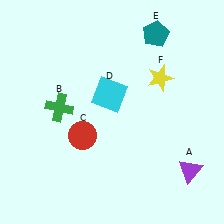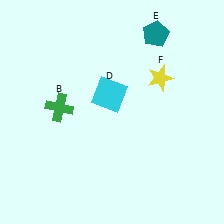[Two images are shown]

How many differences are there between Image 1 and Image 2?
There are 2 differences between the two images.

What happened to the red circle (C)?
The red circle (C) was removed in Image 2. It was in the bottom-left area of Image 1.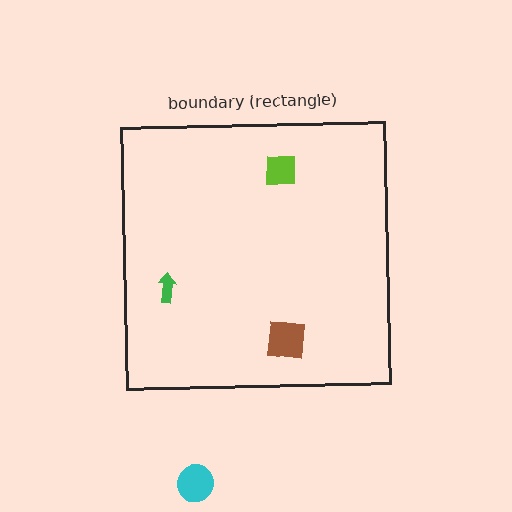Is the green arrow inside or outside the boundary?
Inside.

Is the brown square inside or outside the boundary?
Inside.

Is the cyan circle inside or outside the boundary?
Outside.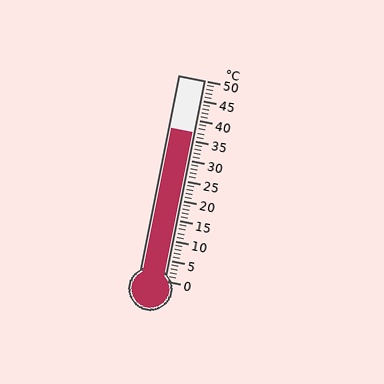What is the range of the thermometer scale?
The thermometer scale ranges from 0°C to 50°C.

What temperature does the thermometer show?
The thermometer shows approximately 37°C.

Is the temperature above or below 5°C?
The temperature is above 5°C.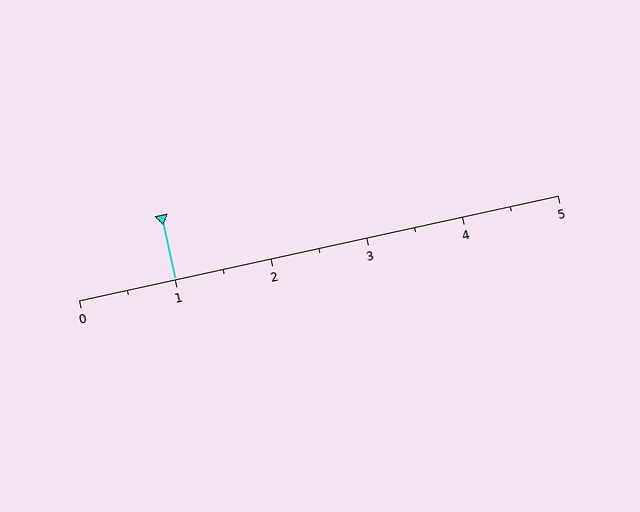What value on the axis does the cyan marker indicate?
The marker indicates approximately 1.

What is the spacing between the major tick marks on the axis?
The major ticks are spaced 1 apart.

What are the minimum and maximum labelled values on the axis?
The axis runs from 0 to 5.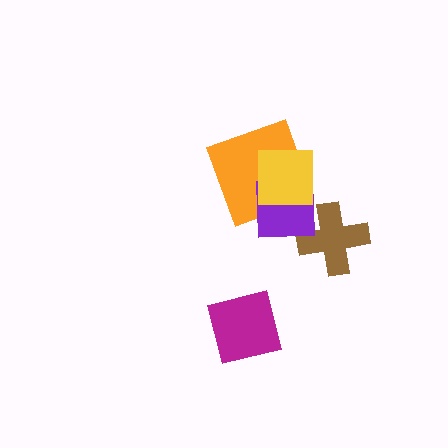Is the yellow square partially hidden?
No, no other shape covers it.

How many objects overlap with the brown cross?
1 object overlaps with the brown cross.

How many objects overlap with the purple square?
3 objects overlap with the purple square.